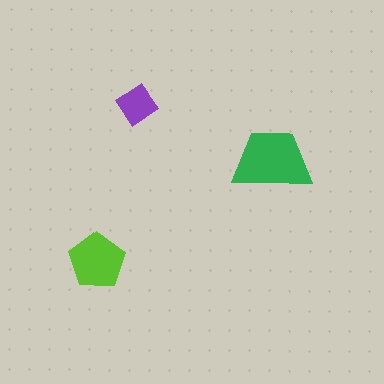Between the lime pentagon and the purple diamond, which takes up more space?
The lime pentagon.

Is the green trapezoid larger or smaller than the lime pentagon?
Larger.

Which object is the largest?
The green trapezoid.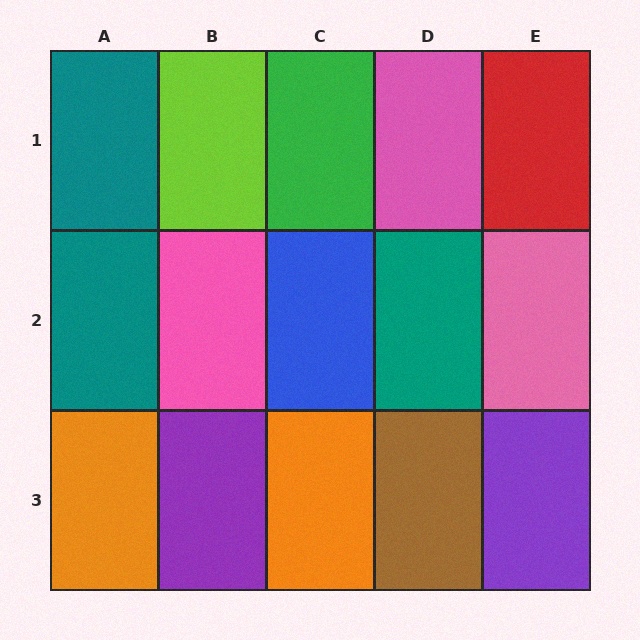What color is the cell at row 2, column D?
Teal.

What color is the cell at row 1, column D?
Pink.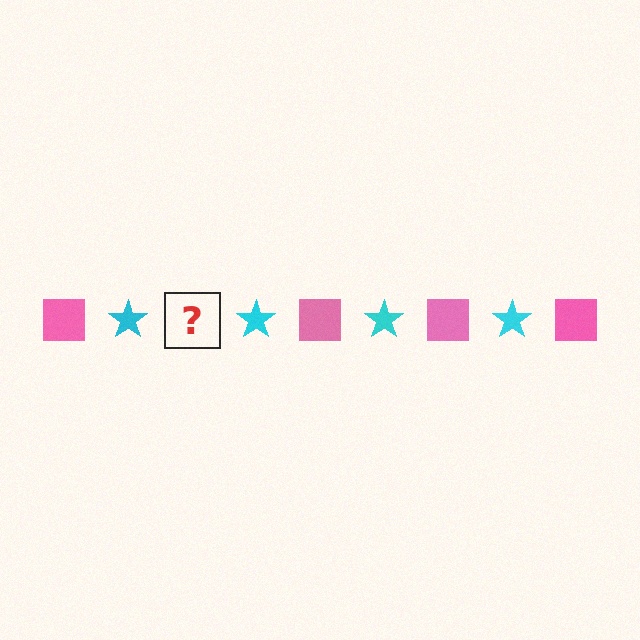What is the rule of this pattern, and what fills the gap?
The rule is that the pattern alternates between pink square and cyan star. The gap should be filled with a pink square.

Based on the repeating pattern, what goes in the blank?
The blank should be a pink square.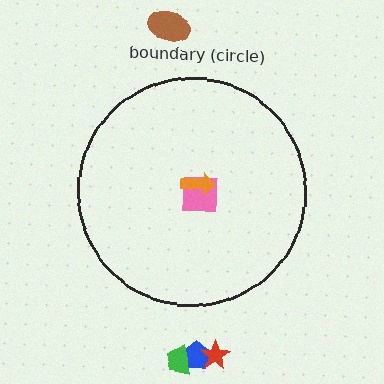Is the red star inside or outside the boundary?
Outside.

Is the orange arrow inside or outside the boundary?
Inside.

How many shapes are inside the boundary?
2 inside, 4 outside.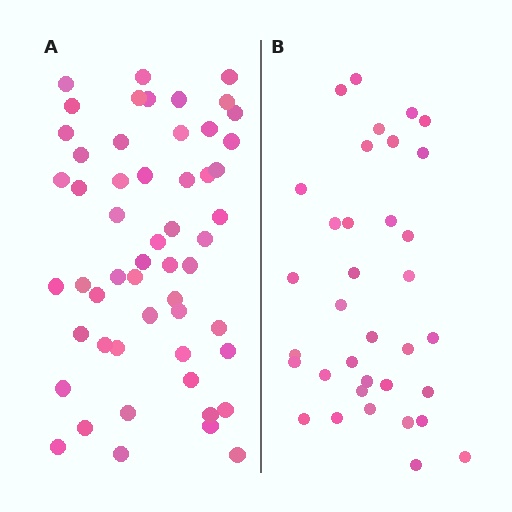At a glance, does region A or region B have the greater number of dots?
Region A (the left region) has more dots.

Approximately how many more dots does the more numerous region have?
Region A has approximately 20 more dots than region B.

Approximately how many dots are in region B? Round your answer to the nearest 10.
About 40 dots. (The exact count is 35, which rounds to 40.)